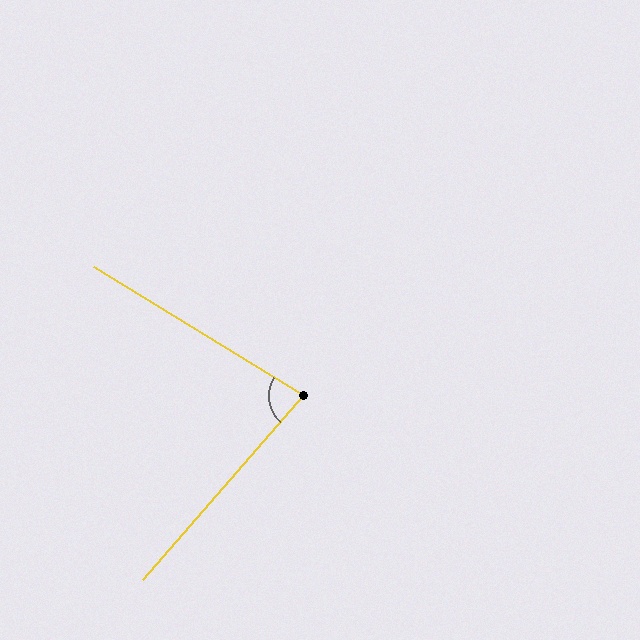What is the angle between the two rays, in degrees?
Approximately 81 degrees.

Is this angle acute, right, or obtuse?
It is acute.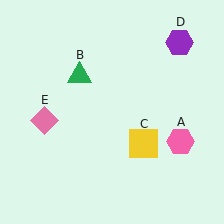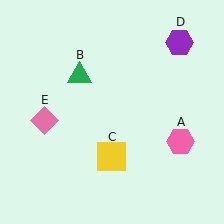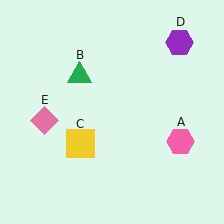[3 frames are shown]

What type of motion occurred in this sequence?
The yellow square (object C) rotated clockwise around the center of the scene.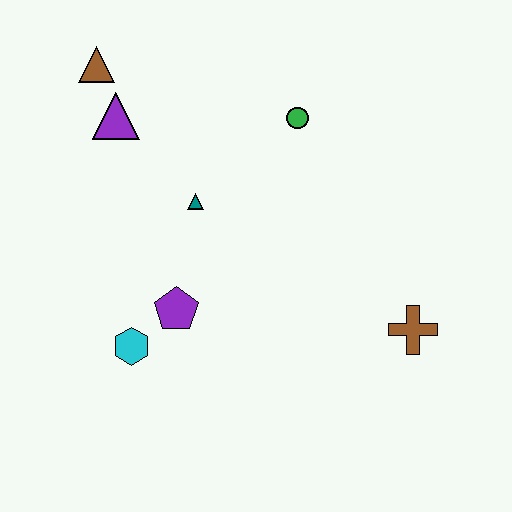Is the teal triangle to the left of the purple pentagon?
No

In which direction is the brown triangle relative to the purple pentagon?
The brown triangle is above the purple pentagon.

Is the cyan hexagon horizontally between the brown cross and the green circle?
No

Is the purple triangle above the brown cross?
Yes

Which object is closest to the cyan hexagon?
The purple pentagon is closest to the cyan hexagon.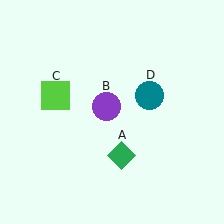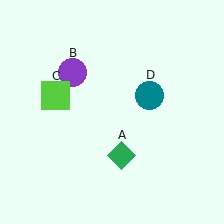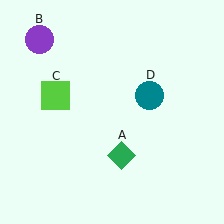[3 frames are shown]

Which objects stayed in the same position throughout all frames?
Green diamond (object A) and lime square (object C) and teal circle (object D) remained stationary.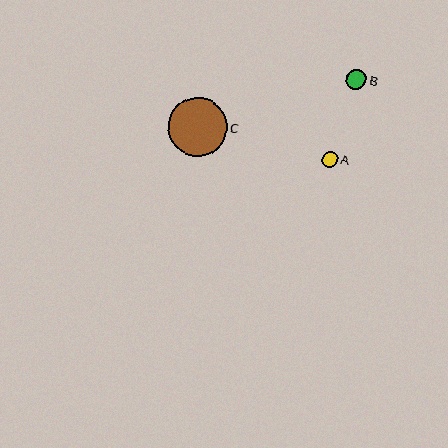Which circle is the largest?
Circle C is the largest with a size of approximately 58 pixels.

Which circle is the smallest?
Circle A is the smallest with a size of approximately 15 pixels.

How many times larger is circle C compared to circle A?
Circle C is approximately 3.8 times the size of circle A.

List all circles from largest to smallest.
From largest to smallest: C, B, A.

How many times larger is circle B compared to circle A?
Circle B is approximately 1.3 times the size of circle A.